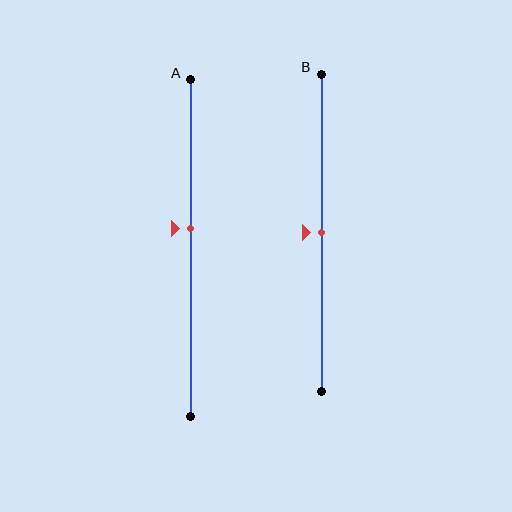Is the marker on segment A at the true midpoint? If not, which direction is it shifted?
No, the marker on segment A is shifted upward by about 6% of the segment length.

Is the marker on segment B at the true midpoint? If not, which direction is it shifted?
Yes, the marker on segment B is at the true midpoint.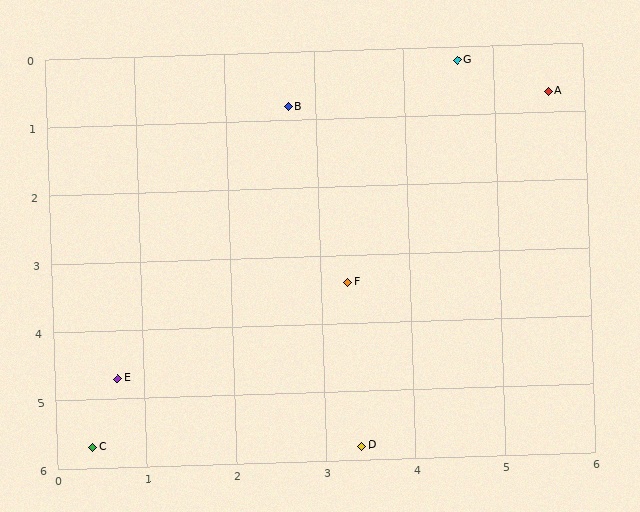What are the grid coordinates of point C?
Point C is at approximately (0.4, 5.7).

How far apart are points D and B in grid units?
Points D and B are about 5.0 grid units apart.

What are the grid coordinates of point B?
Point B is at approximately (2.7, 0.8).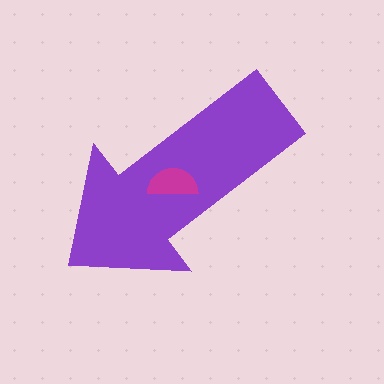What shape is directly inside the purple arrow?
The magenta semicircle.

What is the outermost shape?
The purple arrow.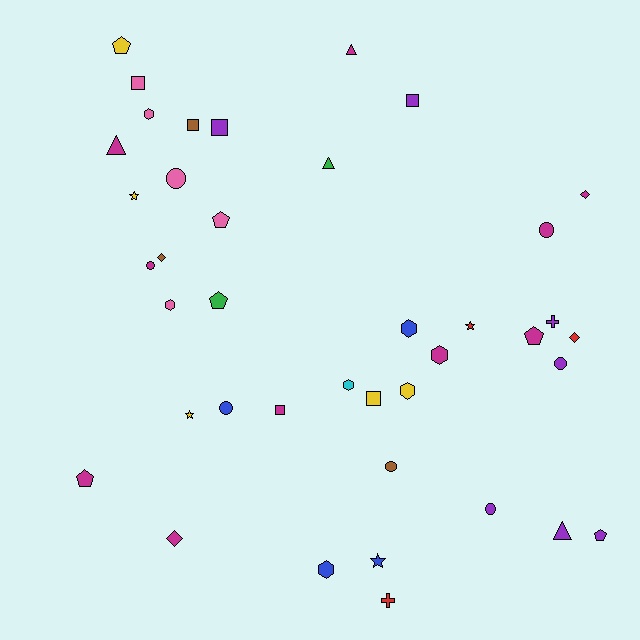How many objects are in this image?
There are 40 objects.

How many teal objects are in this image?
There are no teal objects.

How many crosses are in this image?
There are 2 crosses.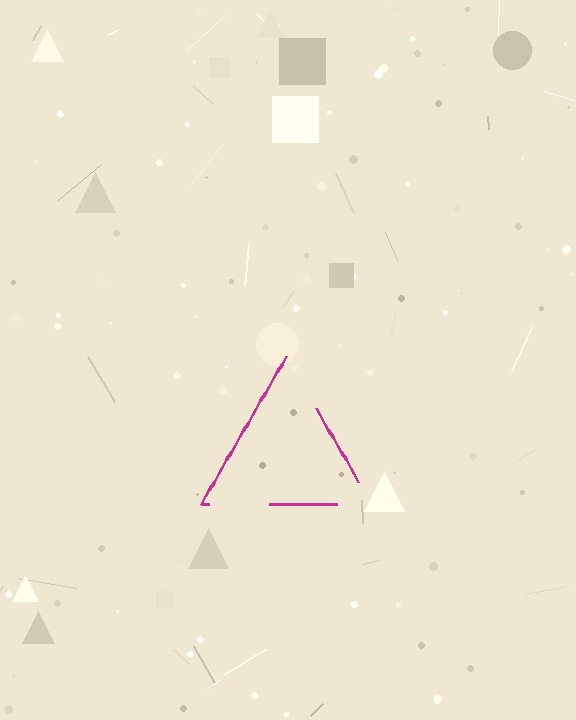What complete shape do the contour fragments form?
The contour fragments form a triangle.